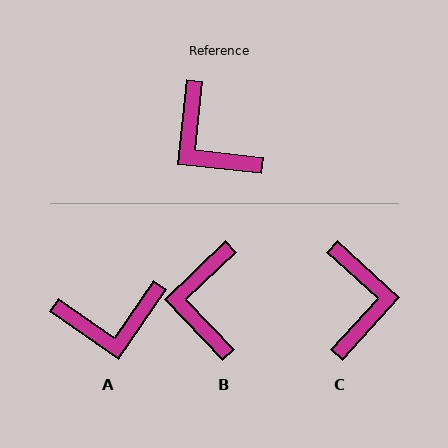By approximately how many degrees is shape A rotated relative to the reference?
Approximately 62 degrees counter-clockwise.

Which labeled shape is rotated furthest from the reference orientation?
C, about 144 degrees away.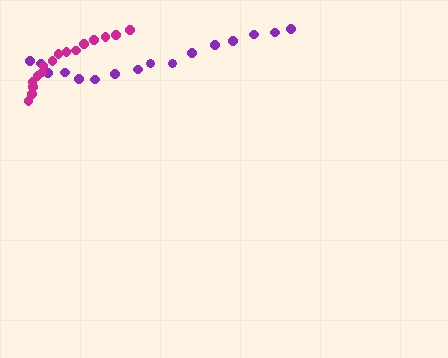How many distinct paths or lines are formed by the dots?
There are 2 distinct paths.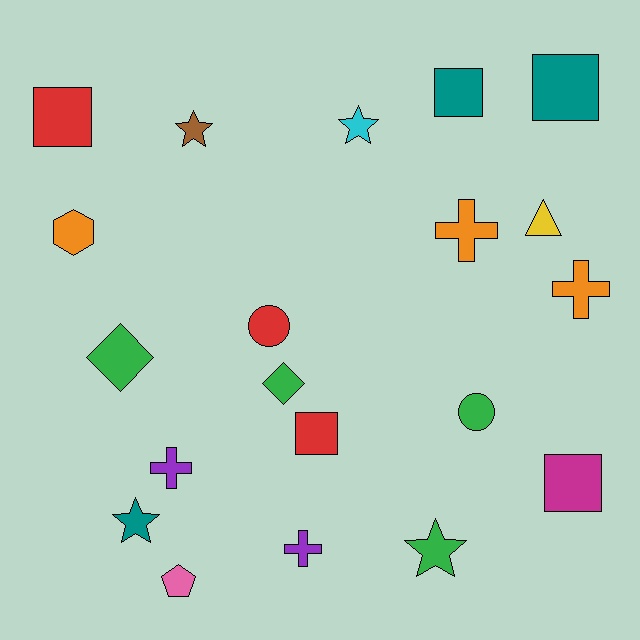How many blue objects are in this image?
There are no blue objects.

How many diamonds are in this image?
There are 2 diamonds.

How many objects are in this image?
There are 20 objects.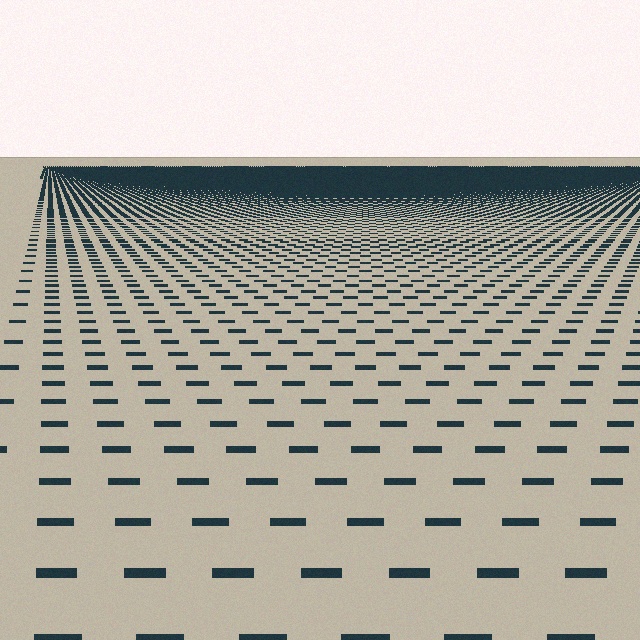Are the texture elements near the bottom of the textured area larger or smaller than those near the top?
Larger. Near the bottom, elements are closer to the viewer and appear at a bigger on-screen size.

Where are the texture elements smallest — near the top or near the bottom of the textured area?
Near the top.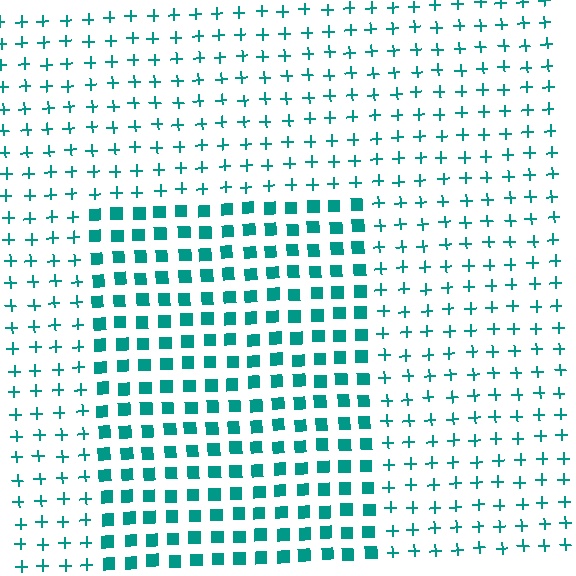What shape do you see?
I see a rectangle.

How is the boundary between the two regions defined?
The boundary is defined by a change in element shape: squares inside vs. plus signs outside. All elements share the same color and spacing.